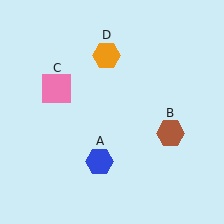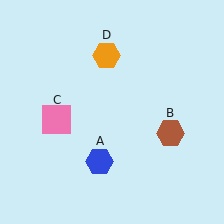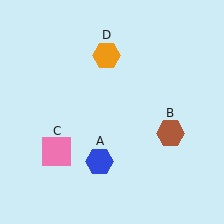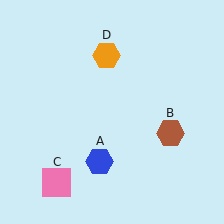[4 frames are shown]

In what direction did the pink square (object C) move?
The pink square (object C) moved down.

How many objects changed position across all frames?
1 object changed position: pink square (object C).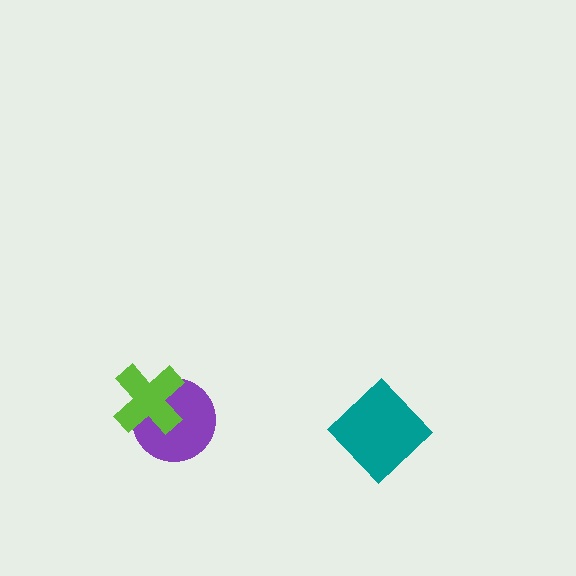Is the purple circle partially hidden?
Yes, it is partially covered by another shape.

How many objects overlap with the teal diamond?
0 objects overlap with the teal diamond.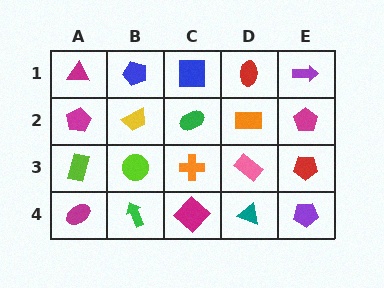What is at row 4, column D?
A teal triangle.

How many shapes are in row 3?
5 shapes.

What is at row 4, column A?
A magenta ellipse.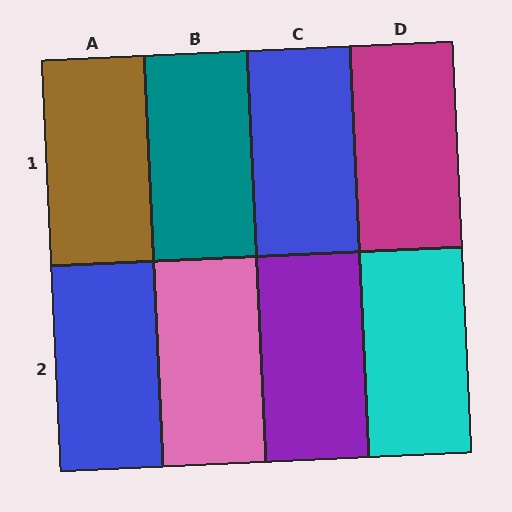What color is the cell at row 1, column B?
Teal.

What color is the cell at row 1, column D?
Magenta.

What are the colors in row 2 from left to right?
Blue, pink, purple, cyan.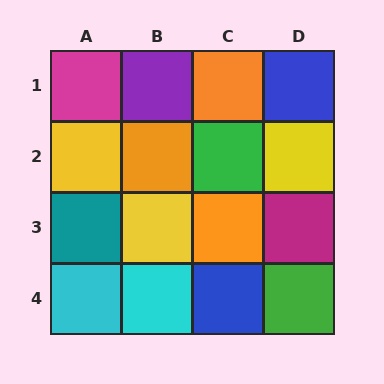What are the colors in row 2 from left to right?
Yellow, orange, green, yellow.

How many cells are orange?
3 cells are orange.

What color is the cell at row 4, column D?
Green.